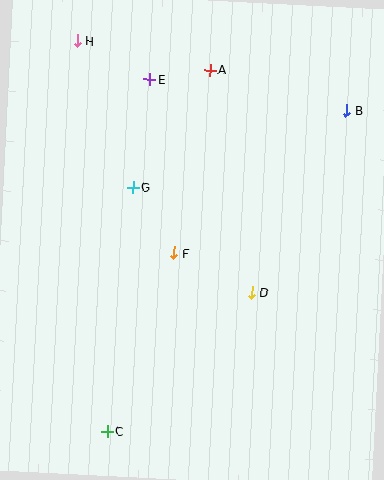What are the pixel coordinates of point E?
Point E is at (150, 80).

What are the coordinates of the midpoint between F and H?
The midpoint between F and H is at (126, 147).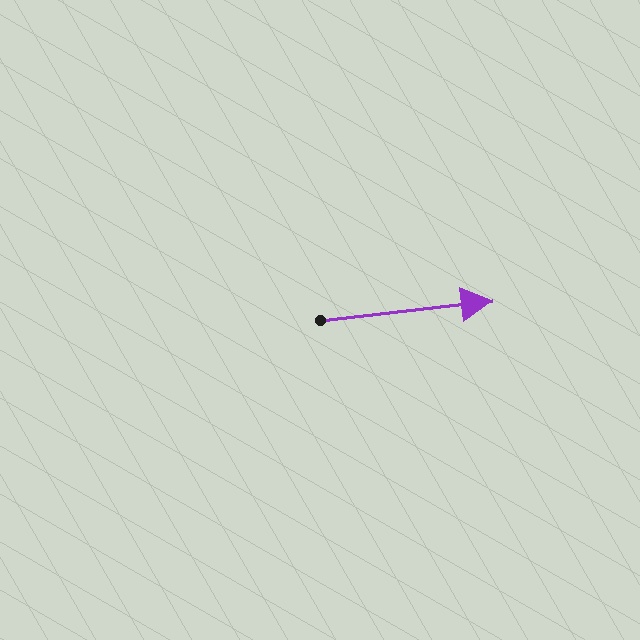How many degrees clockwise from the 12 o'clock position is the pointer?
Approximately 84 degrees.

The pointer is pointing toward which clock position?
Roughly 3 o'clock.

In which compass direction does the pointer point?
East.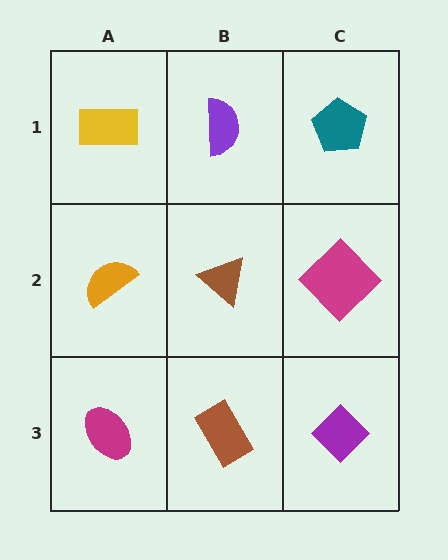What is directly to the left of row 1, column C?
A purple semicircle.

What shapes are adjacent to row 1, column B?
A brown triangle (row 2, column B), a yellow rectangle (row 1, column A), a teal pentagon (row 1, column C).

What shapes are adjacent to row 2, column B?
A purple semicircle (row 1, column B), a brown rectangle (row 3, column B), an orange semicircle (row 2, column A), a magenta diamond (row 2, column C).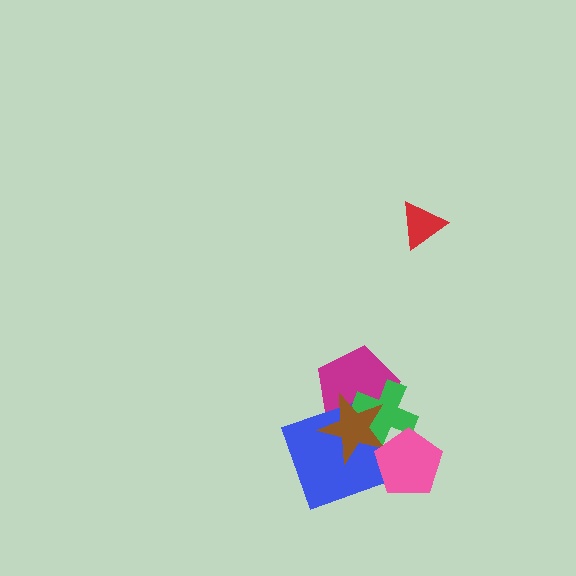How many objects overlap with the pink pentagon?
2 objects overlap with the pink pentagon.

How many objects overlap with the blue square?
3 objects overlap with the blue square.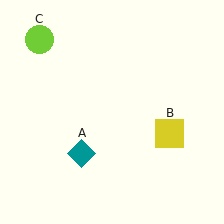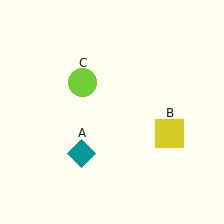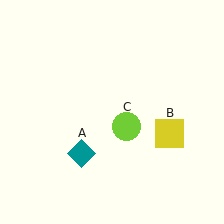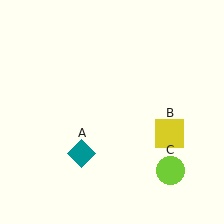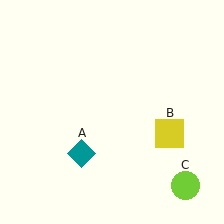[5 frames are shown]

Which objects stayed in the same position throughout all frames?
Teal diamond (object A) and yellow square (object B) remained stationary.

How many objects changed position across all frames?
1 object changed position: lime circle (object C).